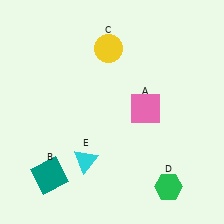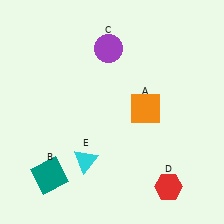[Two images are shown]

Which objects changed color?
A changed from pink to orange. C changed from yellow to purple. D changed from green to red.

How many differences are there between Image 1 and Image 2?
There are 3 differences between the two images.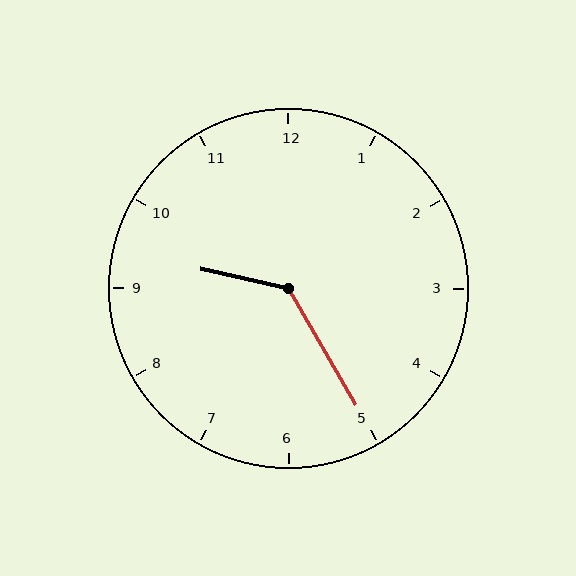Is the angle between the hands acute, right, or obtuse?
It is obtuse.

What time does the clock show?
9:25.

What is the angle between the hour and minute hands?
Approximately 132 degrees.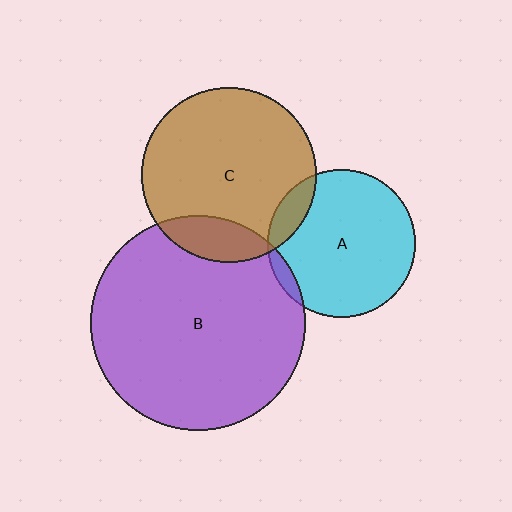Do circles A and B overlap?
Yes.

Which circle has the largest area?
Circle B (purple).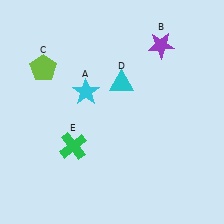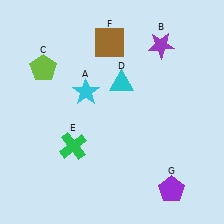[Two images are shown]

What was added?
A brown square (F), a purple pentagon (G) were added in Image 2.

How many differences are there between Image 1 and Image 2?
There are 2 differences between the two images.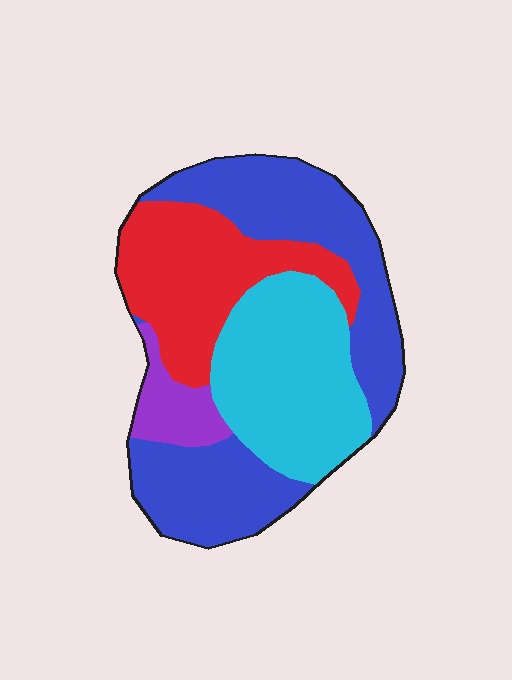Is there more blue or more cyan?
Blue.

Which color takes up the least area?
Purple, at roughly 5%.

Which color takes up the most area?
Blue, at roughly 40%.